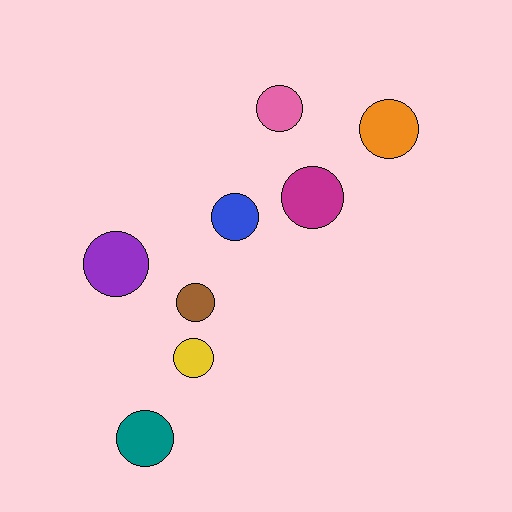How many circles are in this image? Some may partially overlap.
There are 8 circles.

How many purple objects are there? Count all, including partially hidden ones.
There is 1 purple object.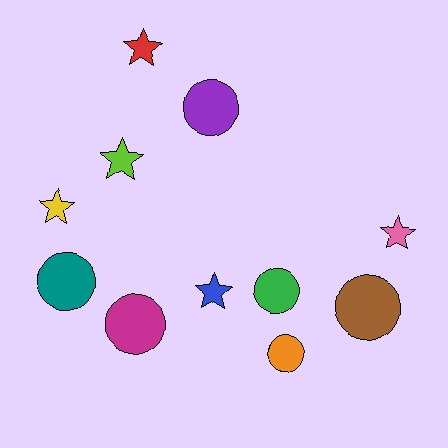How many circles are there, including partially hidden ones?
There are 6 circles.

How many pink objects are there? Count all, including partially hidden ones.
There is 1 pink object.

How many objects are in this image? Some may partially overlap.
There are 11 objects.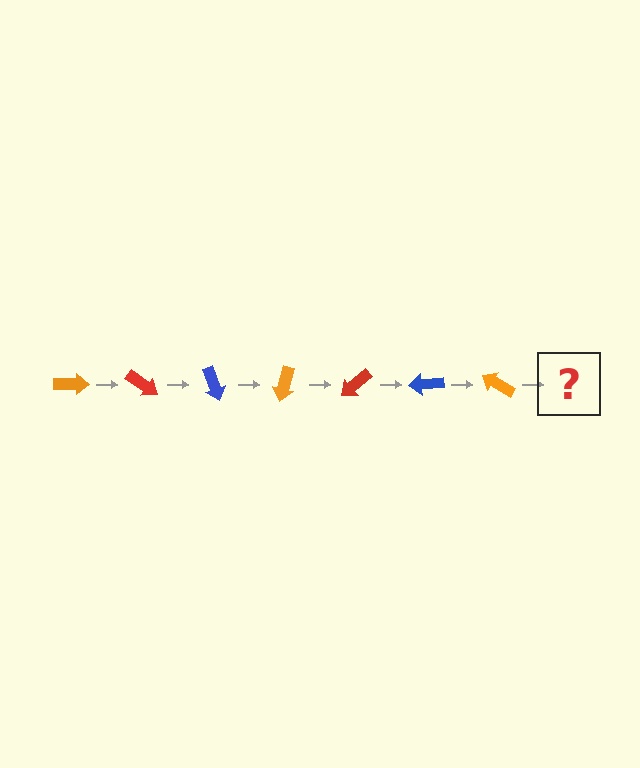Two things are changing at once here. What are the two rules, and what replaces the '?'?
The two rules are that it rotates 35 degrees each step and the color cycles through orange, red, and blue. The '?' should be a red arrow, rotated 245 degrees from the start.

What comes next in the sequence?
The next element should be a red arrow, rotated 245 degrees from the start.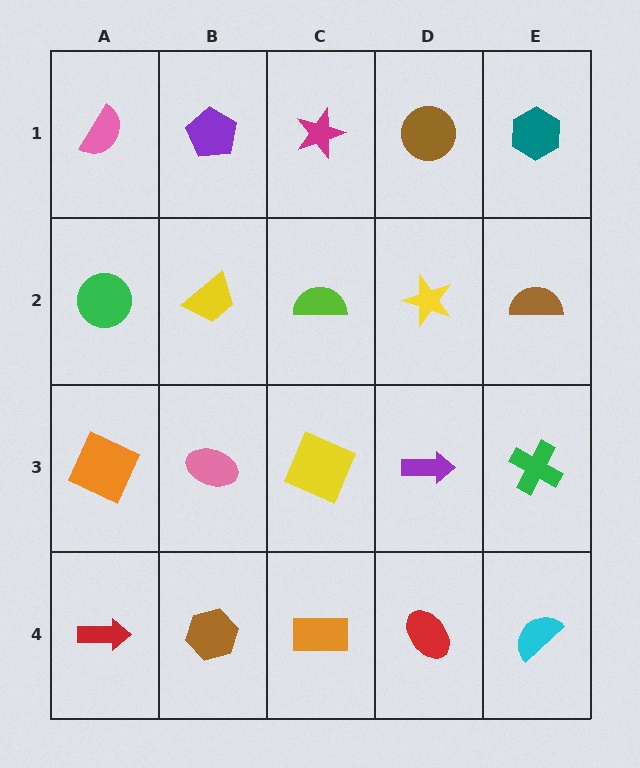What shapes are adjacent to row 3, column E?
A brown semicircle (row 2, column E), a cyan semicircle (row 4, column E), a purple arrow (row 3, column D).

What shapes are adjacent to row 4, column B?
A pink ellipse (row 3, column B), a red arrow (row 4, column A), an orange rectangle (row 4, column C).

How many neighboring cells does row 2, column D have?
4.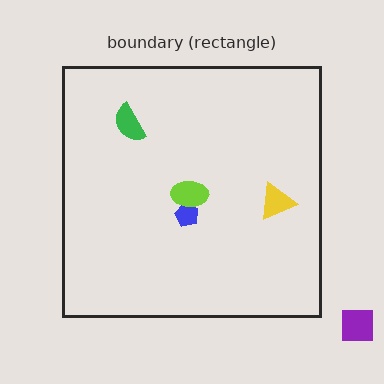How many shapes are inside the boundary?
4 inside, 1 outside.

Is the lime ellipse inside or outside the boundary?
Inside.